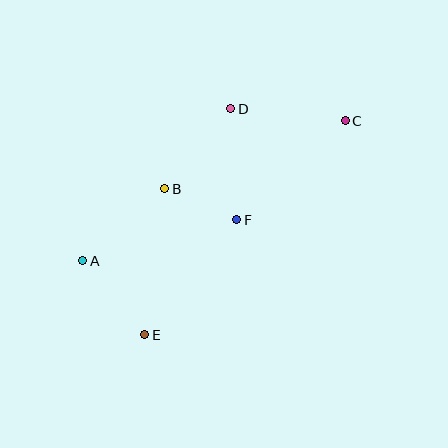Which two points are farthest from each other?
Points A and C are farthest from each other.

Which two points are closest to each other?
Points B and F are closest to each other.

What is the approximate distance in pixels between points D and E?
The distance between D and E is approximately 242 pixels.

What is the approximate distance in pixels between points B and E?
The distance between B and E is approximately 147 pixels.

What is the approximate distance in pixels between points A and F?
The distance between A and F is approximately 160 pixels.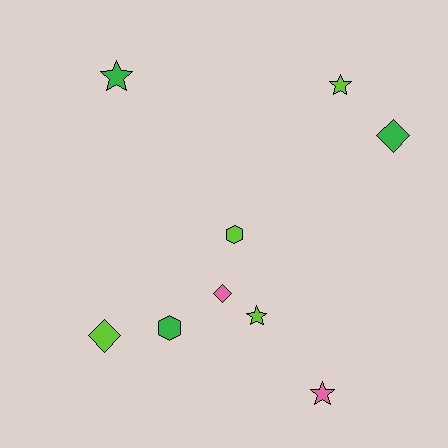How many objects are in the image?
There are 9 objects.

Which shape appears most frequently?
Star, with 4 objects.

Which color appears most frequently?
Lime, with 4 objects.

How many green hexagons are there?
There is 1 green hexagon.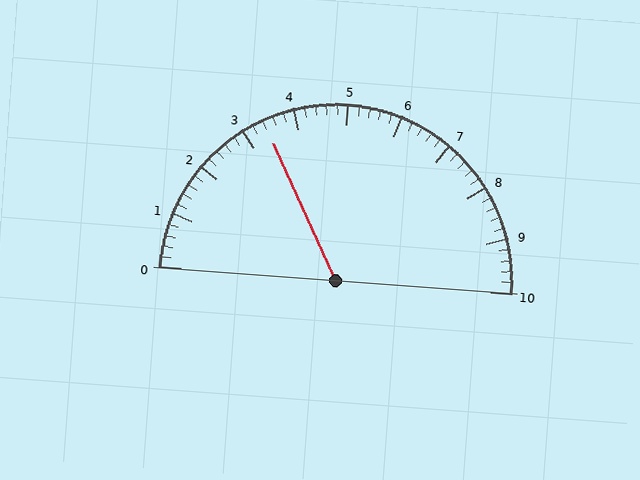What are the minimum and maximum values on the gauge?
The gauge ranges from 0 to 10.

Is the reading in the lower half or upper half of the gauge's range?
The reading is in the lower half of the range (0 to 10).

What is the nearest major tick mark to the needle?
The nearest major tick mark is 3.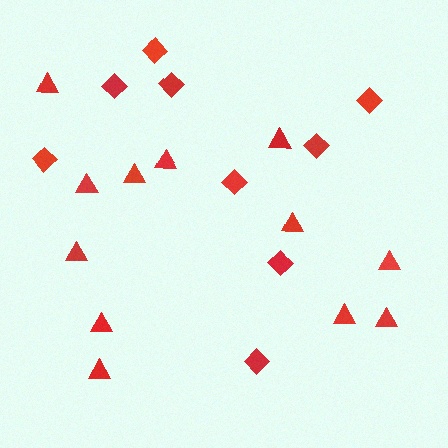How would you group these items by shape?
There are 2 groups: one group of triangles (12) and one group of diamonds (9).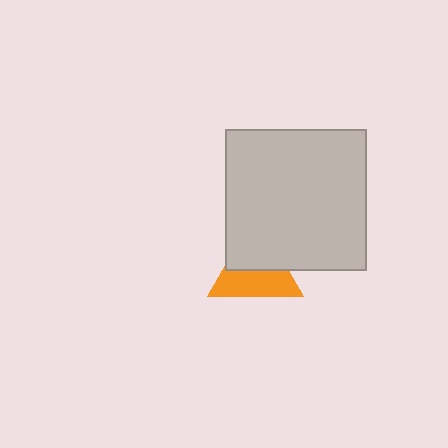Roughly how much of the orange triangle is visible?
About half of it is visible (roughly 52%).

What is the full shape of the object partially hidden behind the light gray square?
The partially hidden object is an orange triangle.